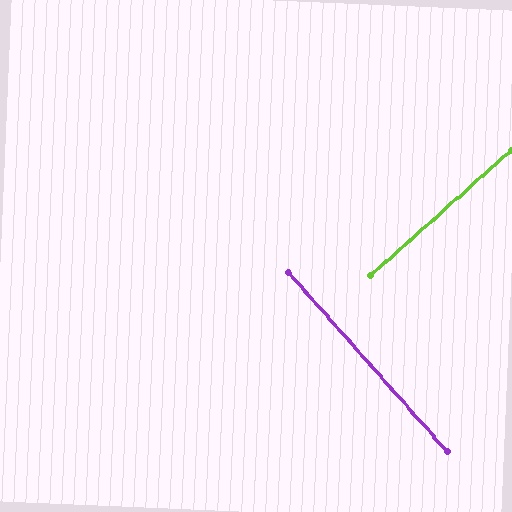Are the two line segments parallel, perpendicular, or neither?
Perpendicular — they meet at approximately 90°.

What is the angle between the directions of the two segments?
Approximately 90 degrees.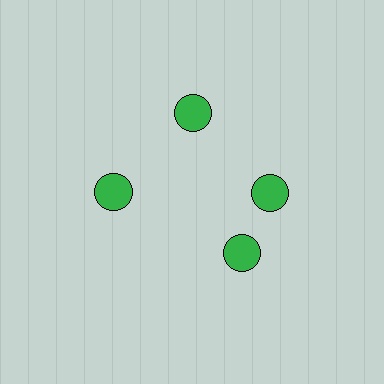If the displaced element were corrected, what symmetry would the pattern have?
It would have 4-fold rotational symmetry — the pattern would map onto itself every 90 degrees.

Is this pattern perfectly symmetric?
No. The 4 green circles are arranged in a ring, but one element near the 6 o'clock position is rotated out of alignment along the ring, breaking the 4-fold rotational symmetry.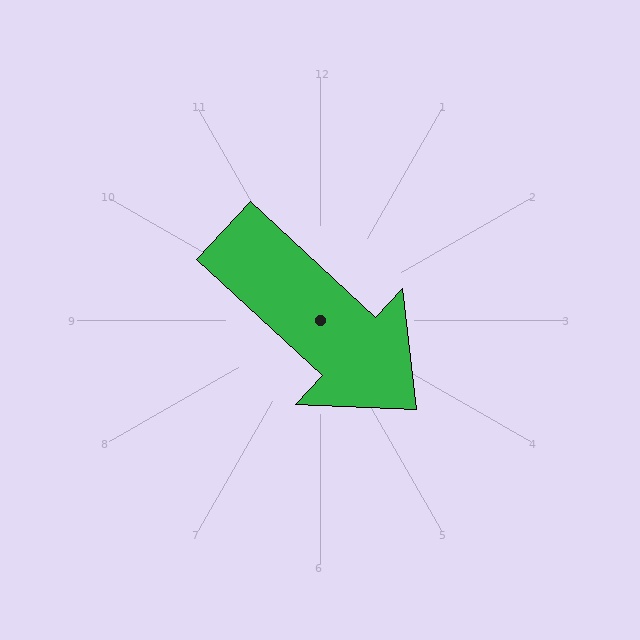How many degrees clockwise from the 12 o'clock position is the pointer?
Approximately 133 degrees.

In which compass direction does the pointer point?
Southeast.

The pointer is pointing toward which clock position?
Roughly 4 o'clock.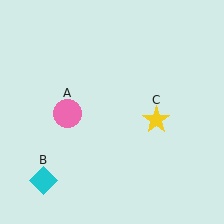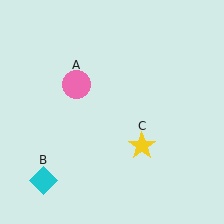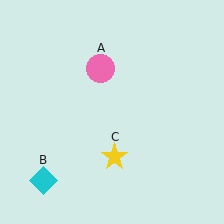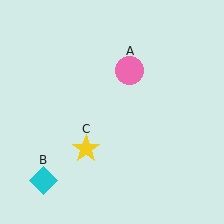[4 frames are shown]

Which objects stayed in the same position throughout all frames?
Cyan diamond (object B) remained stationary.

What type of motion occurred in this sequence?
The pink circle (object A), yellow star (object C) rotated clockwise around the center of the scene.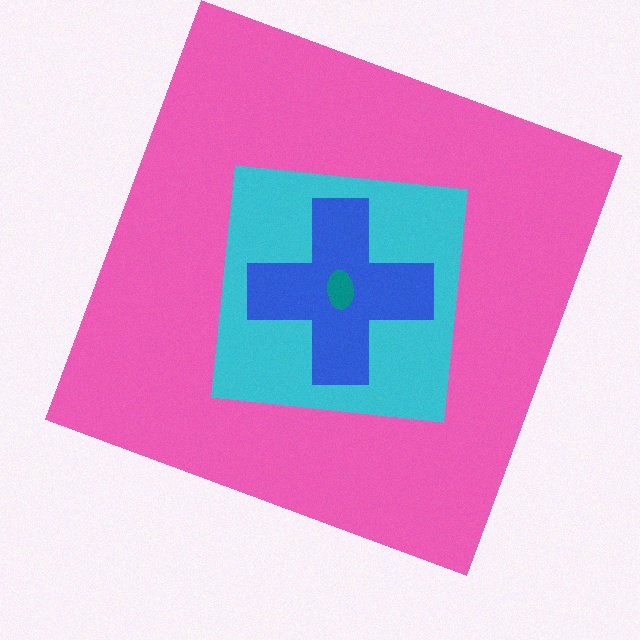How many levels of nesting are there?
4.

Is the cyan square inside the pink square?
Yes.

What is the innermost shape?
The teal ellipse.